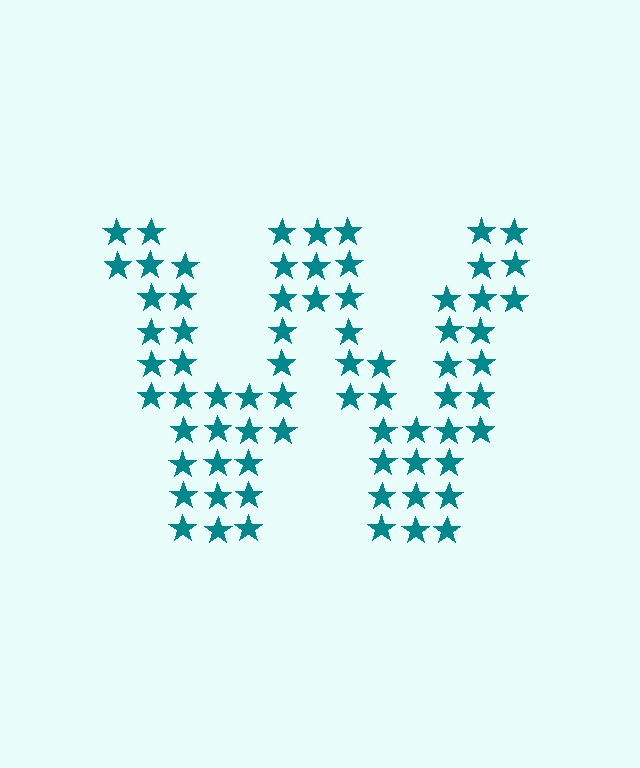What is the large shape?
The large shape is the letter W.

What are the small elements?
The small elements are stars.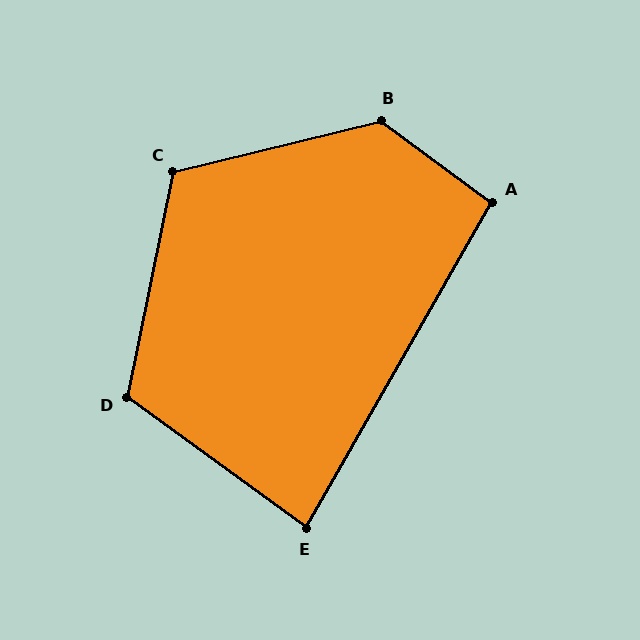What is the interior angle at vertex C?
Approximately 116 degrees (obtuse).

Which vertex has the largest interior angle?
B, at approximately 130 degrees.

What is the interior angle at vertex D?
Approximately 114 degrees (obtuse).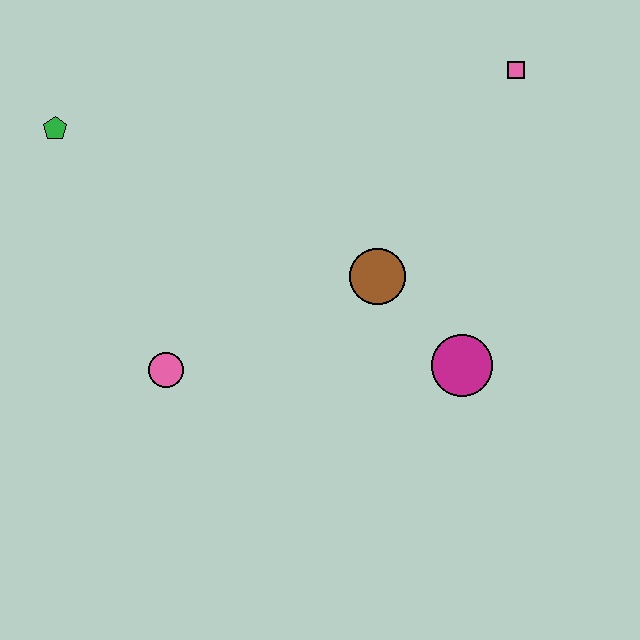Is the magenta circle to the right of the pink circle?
Yes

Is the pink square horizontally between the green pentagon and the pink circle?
No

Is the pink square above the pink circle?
Yes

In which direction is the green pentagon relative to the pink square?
The green pentagon is to the left of the pink square.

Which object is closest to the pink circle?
The brown circle is closest to the pink circle.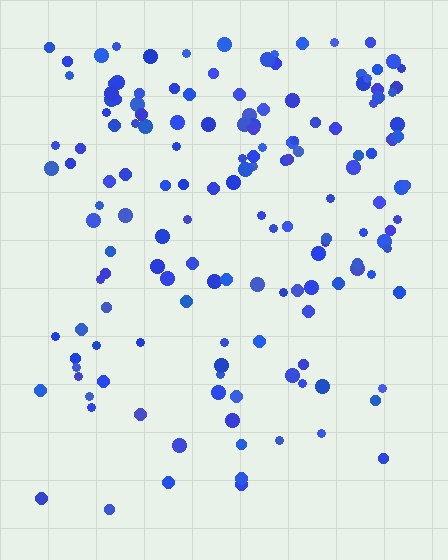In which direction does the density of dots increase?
From bottom to top, with the top side densest.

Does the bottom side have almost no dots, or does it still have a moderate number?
Still a moderate number, just noticeably fewer than the top.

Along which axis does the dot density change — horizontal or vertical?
Vertical.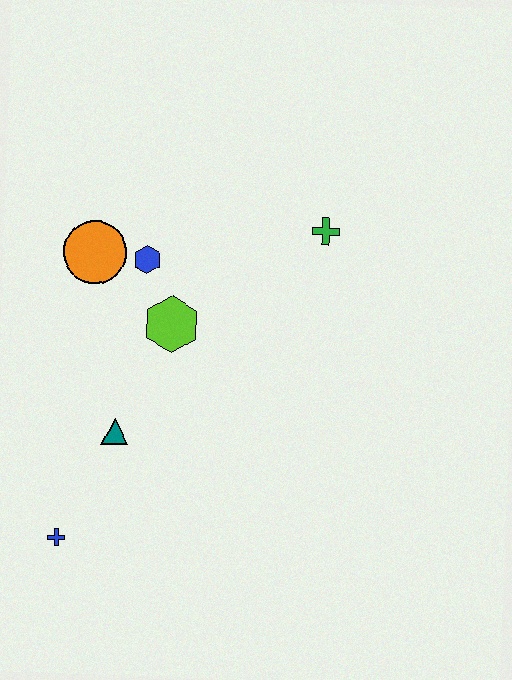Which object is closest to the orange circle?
The blue hexagon is closest to the orange circle.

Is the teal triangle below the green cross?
Yes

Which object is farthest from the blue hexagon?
The blue cross is farthest from the blue hexagon.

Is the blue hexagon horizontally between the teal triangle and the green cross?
Yes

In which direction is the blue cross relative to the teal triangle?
The blue cross is below the teal triangle.